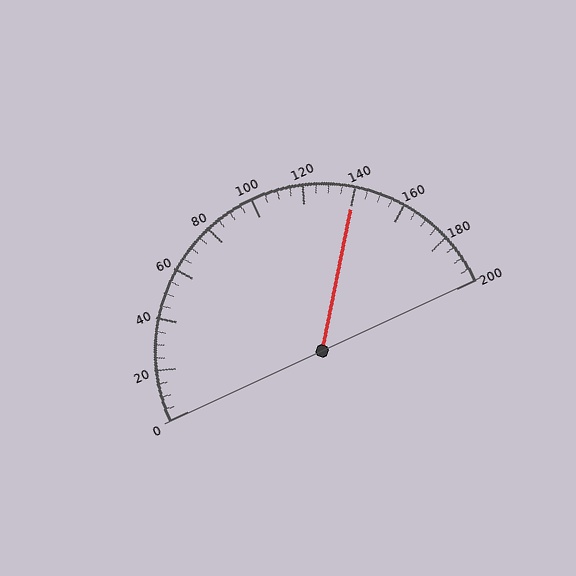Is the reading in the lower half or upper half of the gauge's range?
The reading is in the upper half of the range (0 to 200).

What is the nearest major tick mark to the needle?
The nearest major tick mark is 140.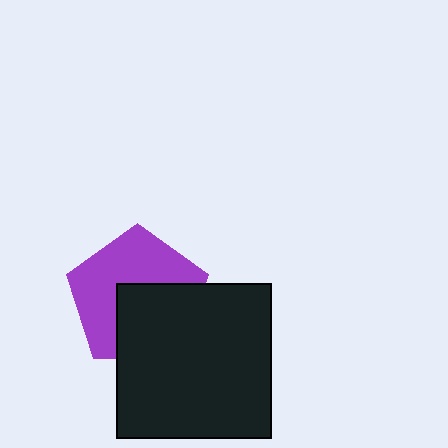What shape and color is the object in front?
The object in front is a black square.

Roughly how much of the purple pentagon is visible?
About half of it is visible (roughly 56%).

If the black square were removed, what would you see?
You would see the complete purple pentagon.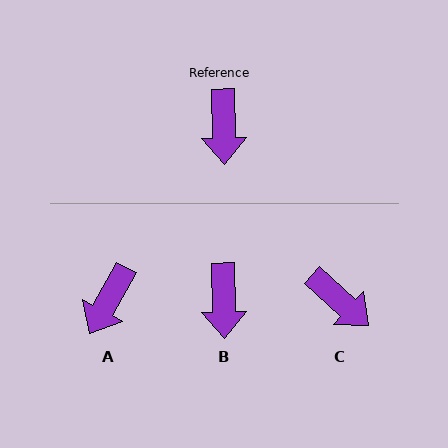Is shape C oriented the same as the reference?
No, it is off by about 47 degrees.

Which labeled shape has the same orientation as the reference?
B.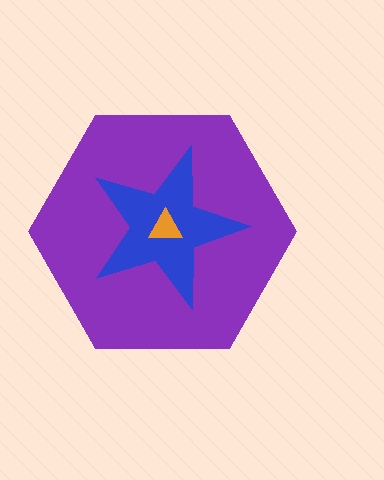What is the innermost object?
The orange triangle.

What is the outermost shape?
The purple hexagon.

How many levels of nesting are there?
3.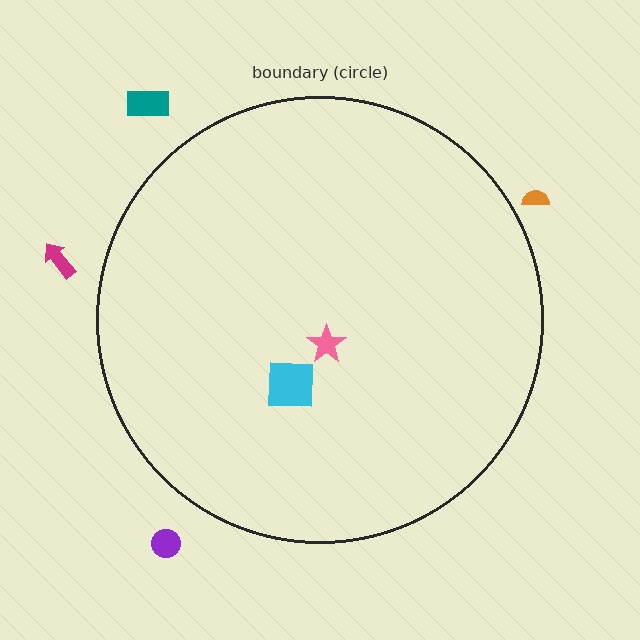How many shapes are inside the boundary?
2 inside, 4 outside.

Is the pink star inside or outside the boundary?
Inside.